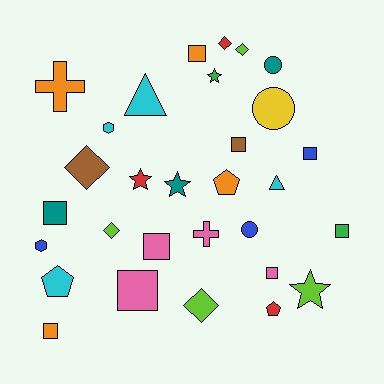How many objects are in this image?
There are 30 objects.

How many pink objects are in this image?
There are 4 pink objects.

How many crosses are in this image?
There are 2 crosses.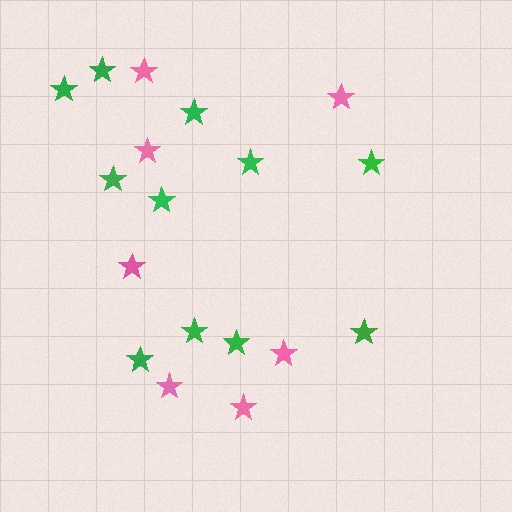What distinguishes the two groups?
There are 2 groups: one group of green stars (11) and one group of pink stars (7).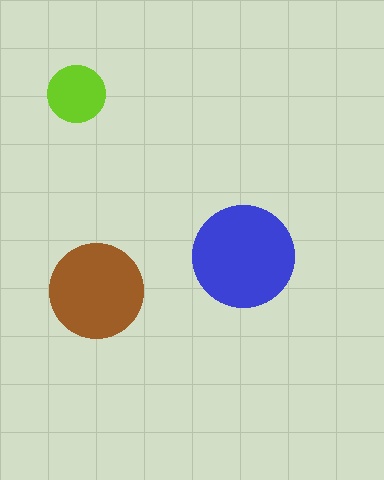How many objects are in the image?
There are 3 objects in the image.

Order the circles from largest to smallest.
the blue one, the brown one, the lime one.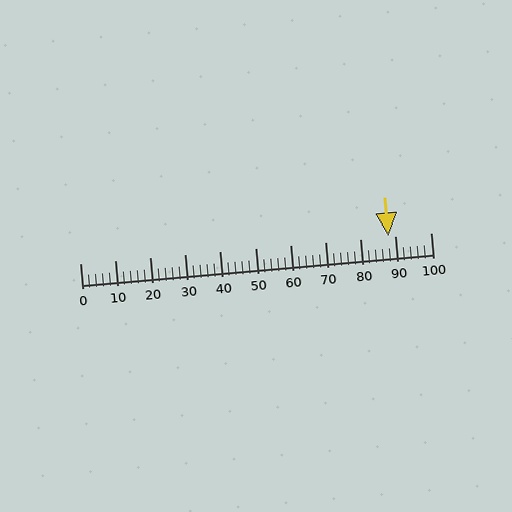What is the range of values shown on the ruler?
The ruler shows values from 0 to 100.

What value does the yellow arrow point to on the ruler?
The yellow arrow points to approximately 88.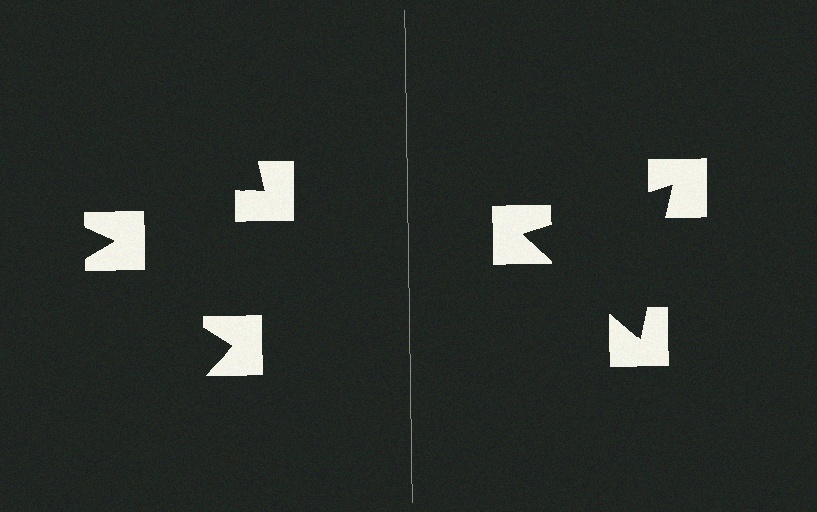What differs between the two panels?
The notched squares are positioned identically on both sides; only the wedge orientations differ. On the right they align to a triangle; on the left they are misaligned.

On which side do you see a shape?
An illusory triangle appears on the right side. On the left side the wedge cuts are rotated, so no coherent shape forms.